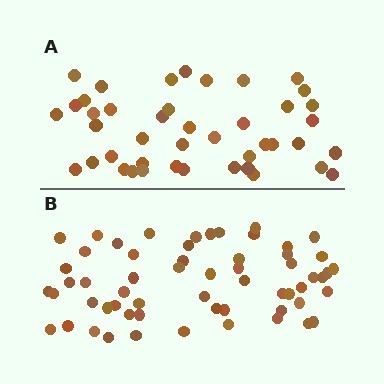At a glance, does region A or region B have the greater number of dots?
Region B (the bottom region) has more dots.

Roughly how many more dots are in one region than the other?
Region B has approximately 15 more dots than region A.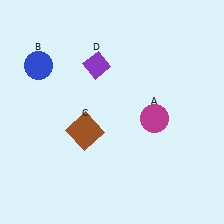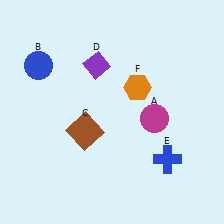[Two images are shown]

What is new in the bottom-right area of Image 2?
A blue cross (E) was added in the bottom-right area of Image 2.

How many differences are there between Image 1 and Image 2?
There are 2 differences between the two images.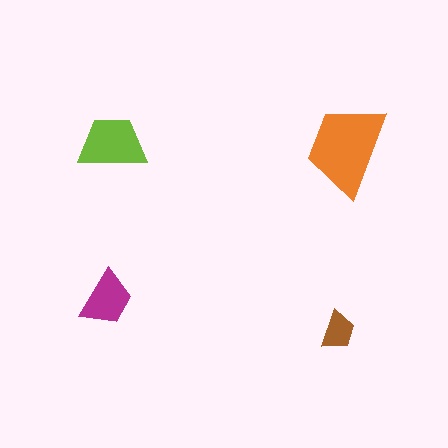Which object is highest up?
The lime trapezoid is topmost.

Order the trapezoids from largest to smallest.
the orange one, the lime one, the magenta one, the brown one.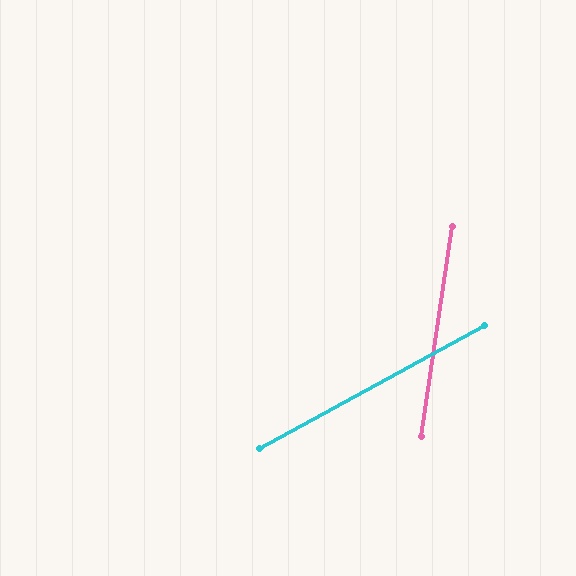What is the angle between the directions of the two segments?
Approximately 53 degrees.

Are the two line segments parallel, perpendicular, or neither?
Neither parallel nor perpendicular — they differ by about 53°.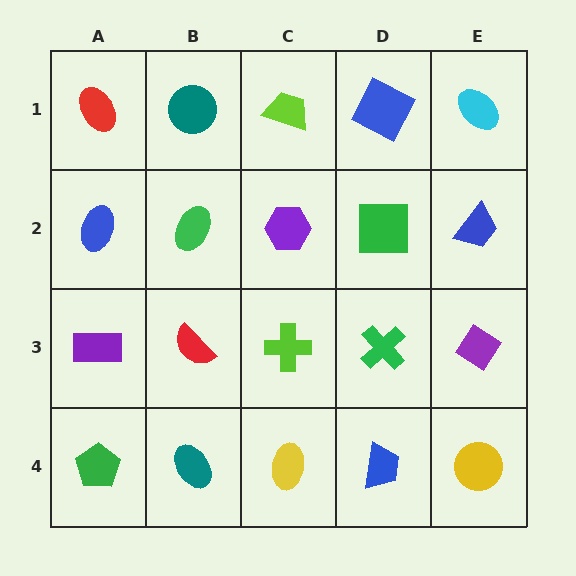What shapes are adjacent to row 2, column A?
A red ellipse (row 1, column A), a purple rectangle (row 3, column A), a green ellipse (row 2, column B).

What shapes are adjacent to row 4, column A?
A purple rectangle (row 3, column A), a teal ellipse (row 4, column B).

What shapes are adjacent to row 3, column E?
A blue trapezoid (row 2, column E), a yellow circle (row 4, column E), a green cross (row 3, column D).